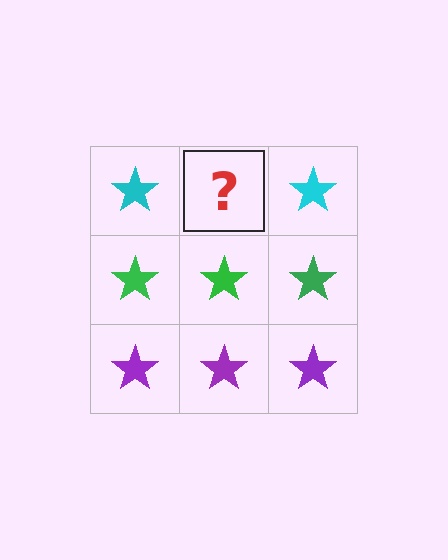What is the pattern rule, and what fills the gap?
The rule is that each row has a consistent color. The gap should be filled with a cyan star.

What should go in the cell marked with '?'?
The missing cell should contain a cyan star.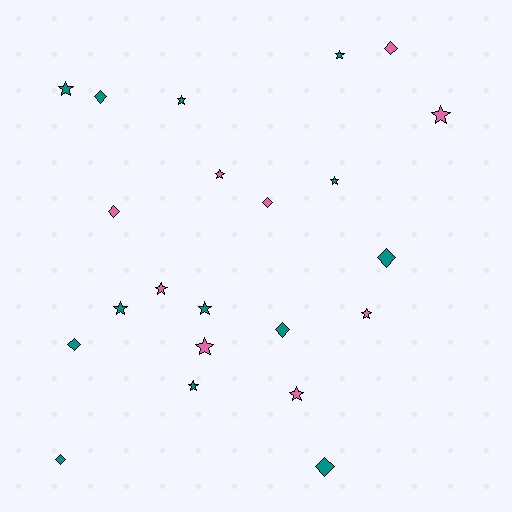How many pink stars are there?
There are 6 pink stars.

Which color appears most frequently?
Teal, with 13 objects.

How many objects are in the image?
There are 22 objects.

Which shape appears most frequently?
Star, with 13 objects.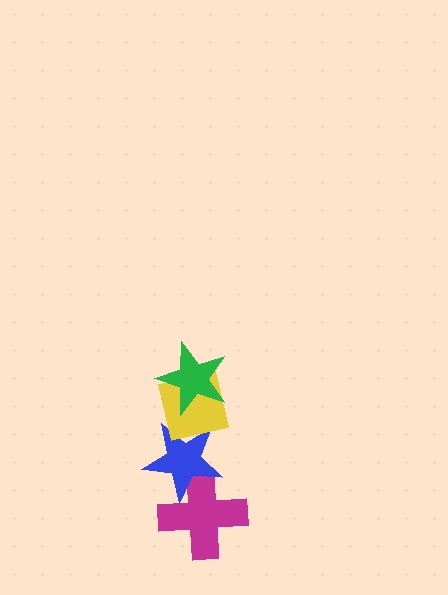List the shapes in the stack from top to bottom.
From top to bottom: the green star, the yellow square, the blue star, the magenta cross.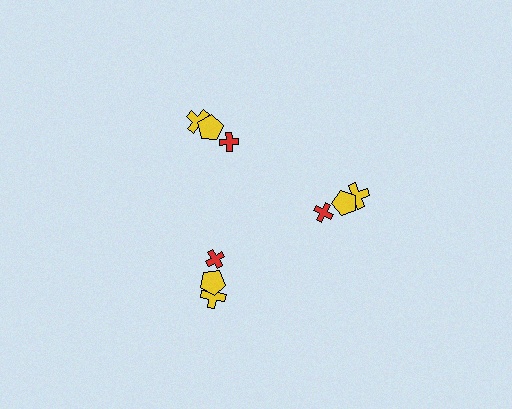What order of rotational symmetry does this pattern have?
This pattern has 3-fold rotational symmetry.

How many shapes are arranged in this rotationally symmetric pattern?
There are 9 shapes, arranged in 3 groups of 3.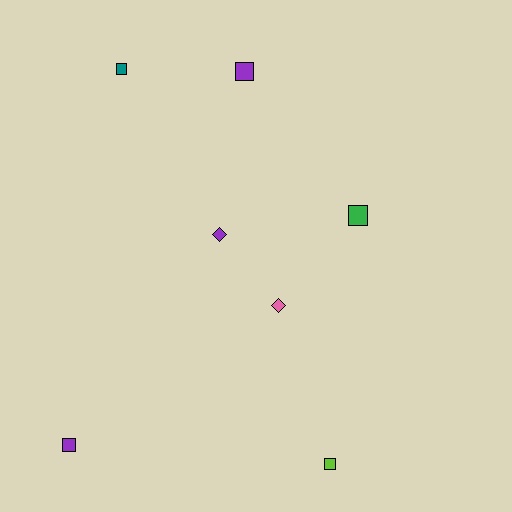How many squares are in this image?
There are 5 squares.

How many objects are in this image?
There are 7 objects.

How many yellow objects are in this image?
There are no yellow objects.